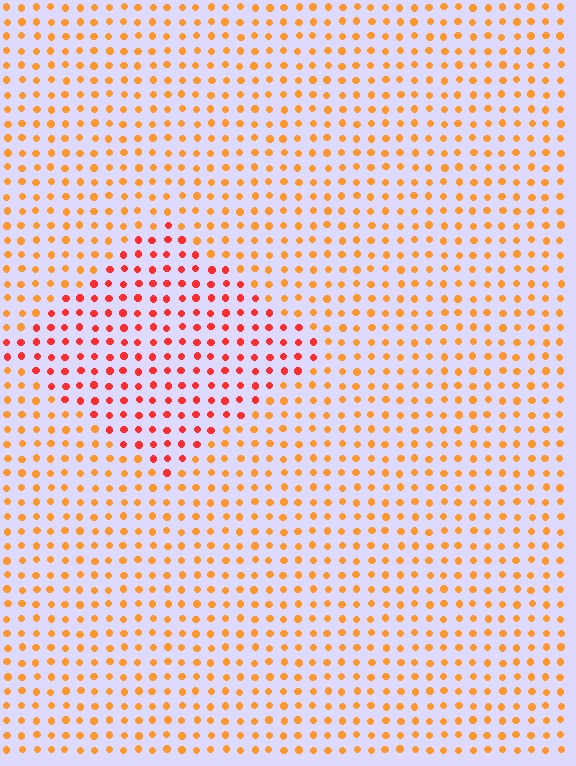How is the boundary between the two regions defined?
The boundary is defined purely by a slight shift in hue (about 31 degrees). Spacing, size, and orientation are identical on both sides.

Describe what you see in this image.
The image is filled with small orange elements in a uniform arrangement. A diamond-shaped region is visible where the elements are tinted to a slightly different hue, forming a subtle color boundary.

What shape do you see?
I see a diamond.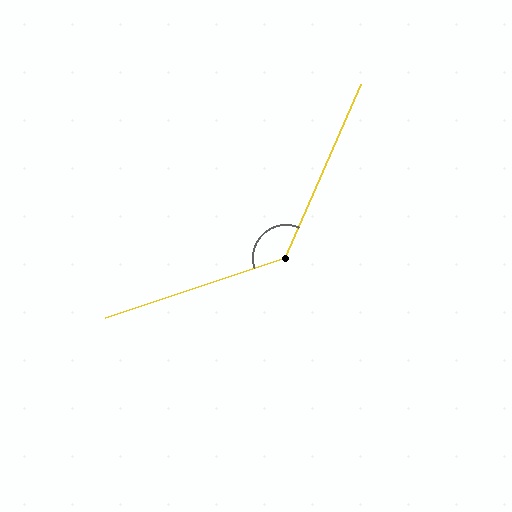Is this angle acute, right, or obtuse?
It is obtuse.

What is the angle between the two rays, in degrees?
Approximately 132 degrees.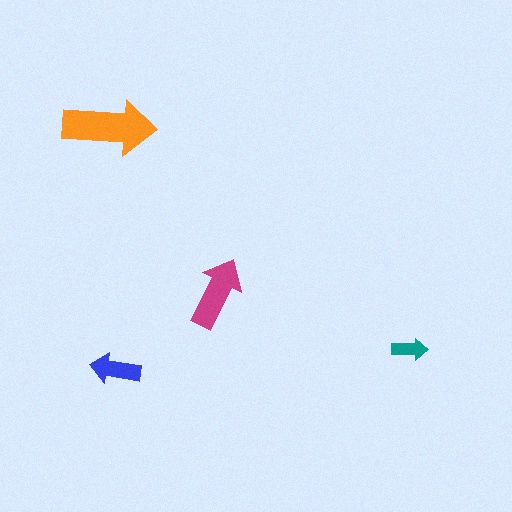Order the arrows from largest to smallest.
the orange one, the magenta one, the blue one, the teal one.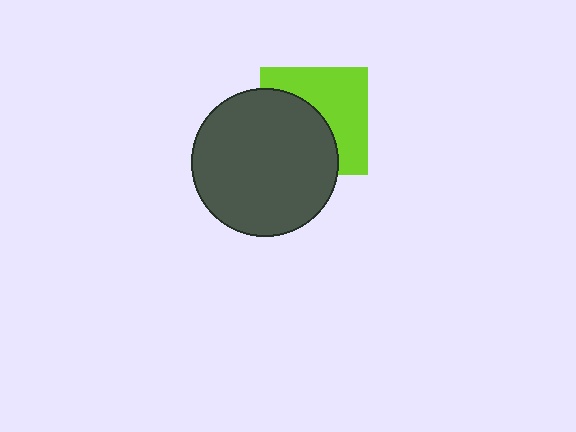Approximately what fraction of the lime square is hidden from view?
Roughly 50% of the lime square is hidden behind the dark gray circle.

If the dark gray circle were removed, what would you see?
You would see the complete lime square.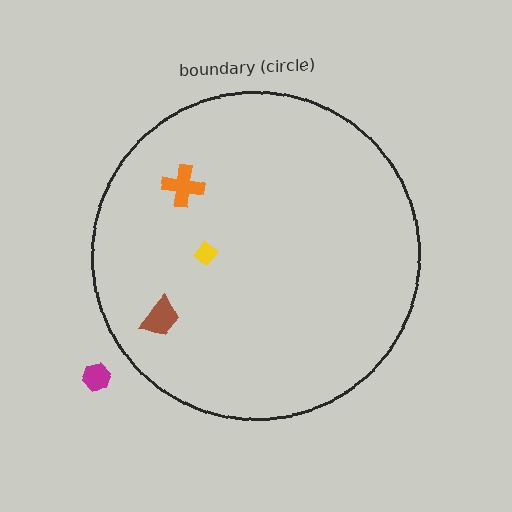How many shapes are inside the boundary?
3 inside, 1 outside.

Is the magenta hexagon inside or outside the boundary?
Outside.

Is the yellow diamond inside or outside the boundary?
Inside.